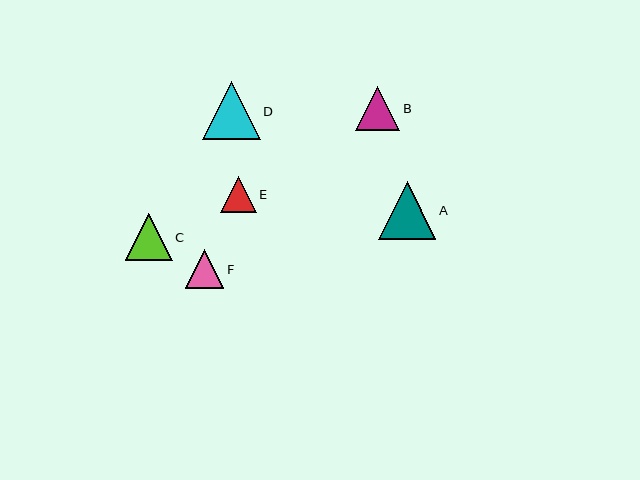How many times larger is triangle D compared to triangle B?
Triangle D is approximately 1.3 times the size of triangle B.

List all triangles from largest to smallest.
From largest to smallest: A, D, C, B, F, E.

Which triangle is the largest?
Triangle A is the largest with a size of approximately 57 pixels.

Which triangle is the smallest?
Triangle E is the smallest with a size of approximately 36 pixels.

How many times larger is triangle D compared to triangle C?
Triangle D is approximately 1.2 times the size of triangle C.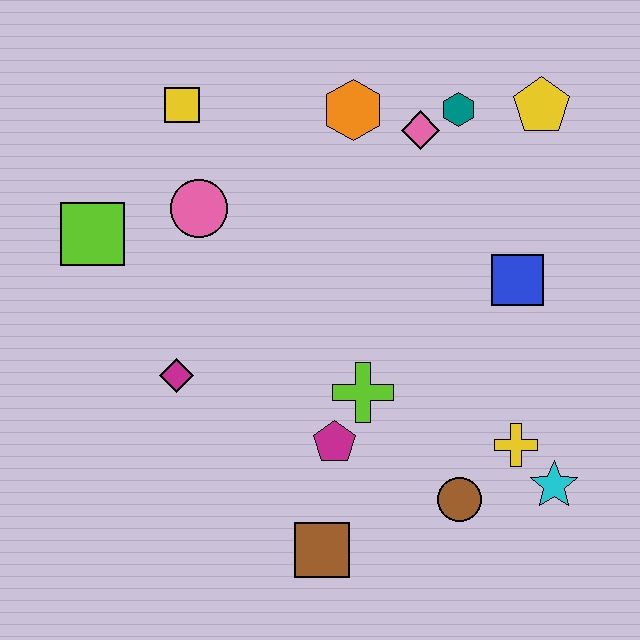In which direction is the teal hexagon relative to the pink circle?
The teal hexagon is to the right of the pink circle.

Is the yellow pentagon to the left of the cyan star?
Yes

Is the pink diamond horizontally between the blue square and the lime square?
Yes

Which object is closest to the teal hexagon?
The pink diamond is closest to the teal hexagon.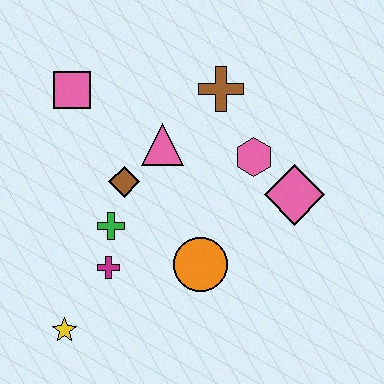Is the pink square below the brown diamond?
No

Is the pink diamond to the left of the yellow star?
No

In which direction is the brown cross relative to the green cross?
The brown cross is above the green cross.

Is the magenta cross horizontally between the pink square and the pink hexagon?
Yes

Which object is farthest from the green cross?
The pink diamond is farthest from the green cross.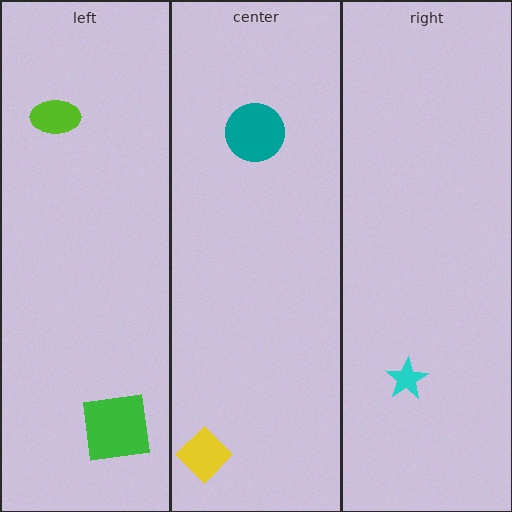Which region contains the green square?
The left region.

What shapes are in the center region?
The yellow diamond, the teal circle.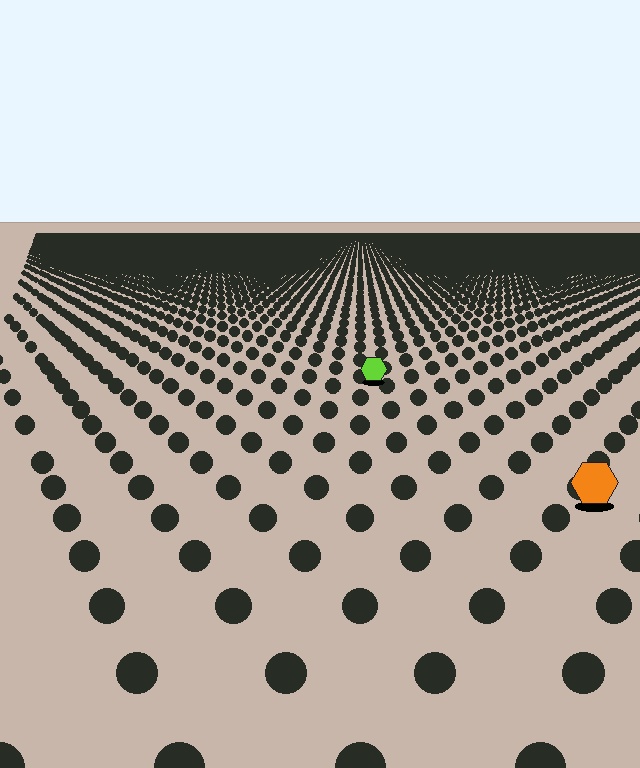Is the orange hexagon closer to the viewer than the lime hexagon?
Yes. The orange hexagon is closer — you can tell from the texture gradient: the ground texture is coarser near it.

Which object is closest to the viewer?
The orange hexagon is closest. The texture marks near it are larger and more spread out.